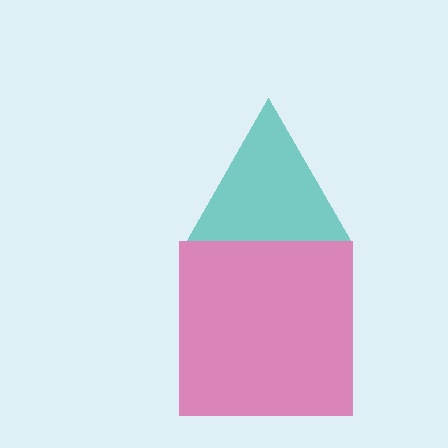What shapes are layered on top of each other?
The layered shapes are: a magenta square, a teal triangle.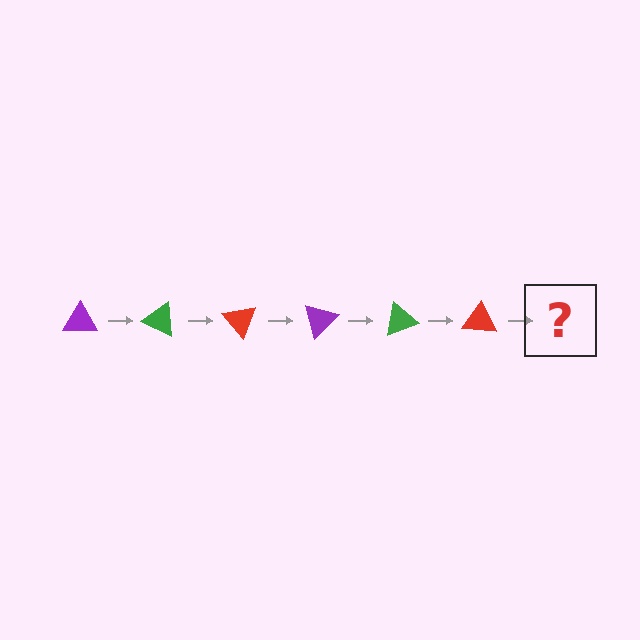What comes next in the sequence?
The next element should be a purple triangle, rotated 150 degrees from the start.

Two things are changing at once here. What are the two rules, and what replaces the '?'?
The two rules are that it rotates 25 degrees each step and the color cycles through purple, green, and red. The '?' should be a purple triangle, rotated 150 degrees from the start.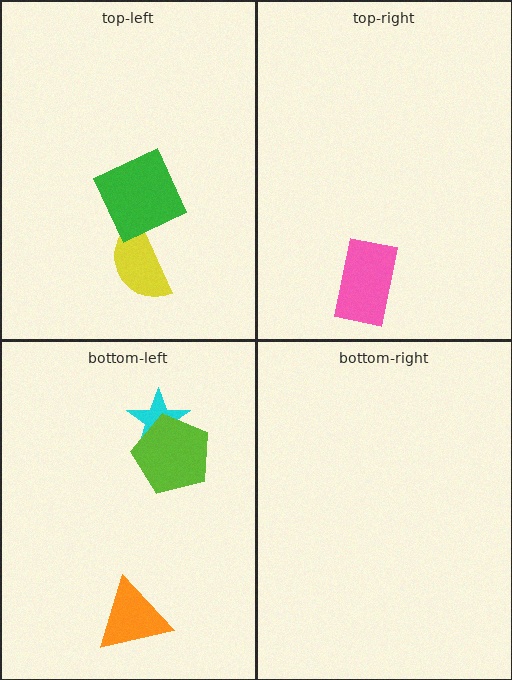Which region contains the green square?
The top-left region.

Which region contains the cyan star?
The bottom-left region.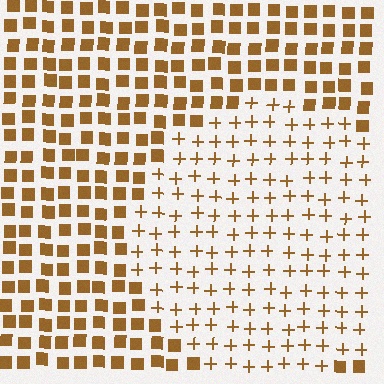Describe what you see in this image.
The image is filled with small brown elements arranged in a uniform grid. A circle-shaped region contains plus signs, while the surrounding area contains squares. The boundary is defined purely by the change in element shape.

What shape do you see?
I see a circle.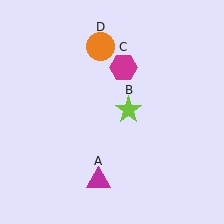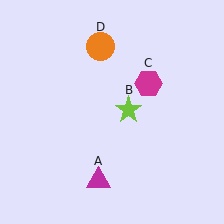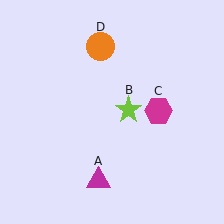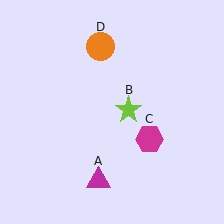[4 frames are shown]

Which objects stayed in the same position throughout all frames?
Magenta triangle (object A) and lime star (object B) and orange circle (object D) remained stationary.